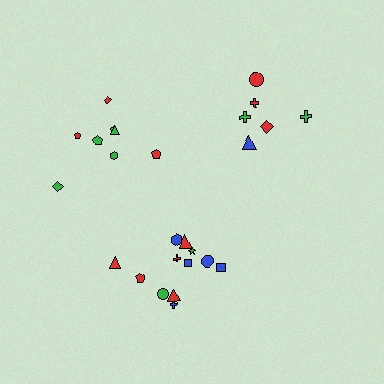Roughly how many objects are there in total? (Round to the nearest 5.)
Roughly 25 objects in total.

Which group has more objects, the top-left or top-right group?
The top-left group.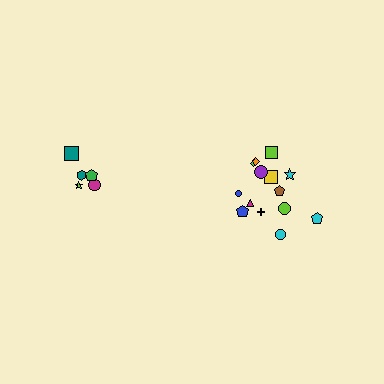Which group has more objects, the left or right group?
The right group.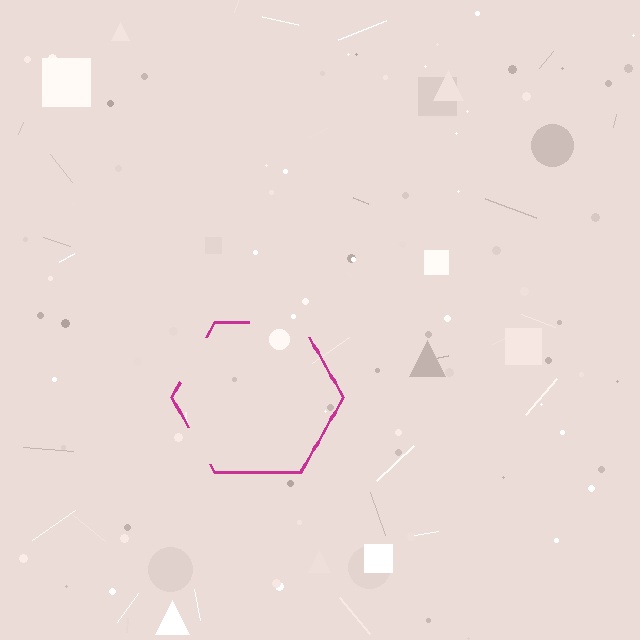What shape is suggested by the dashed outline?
The dashed outline suggests a hexagon.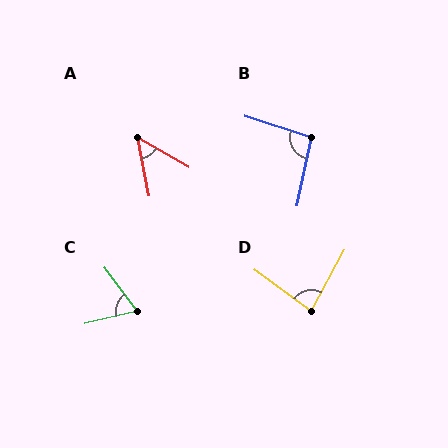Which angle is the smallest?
A, at approximately 49 degrees.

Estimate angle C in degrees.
Approximately 67 degrees.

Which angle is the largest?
B, at approximately 96 degrees.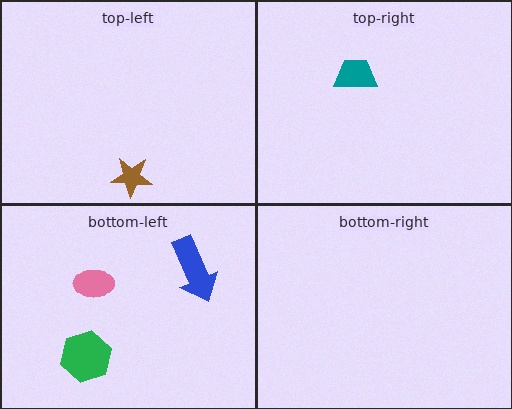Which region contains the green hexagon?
The bottom-left region.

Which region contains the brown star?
The top-left region.